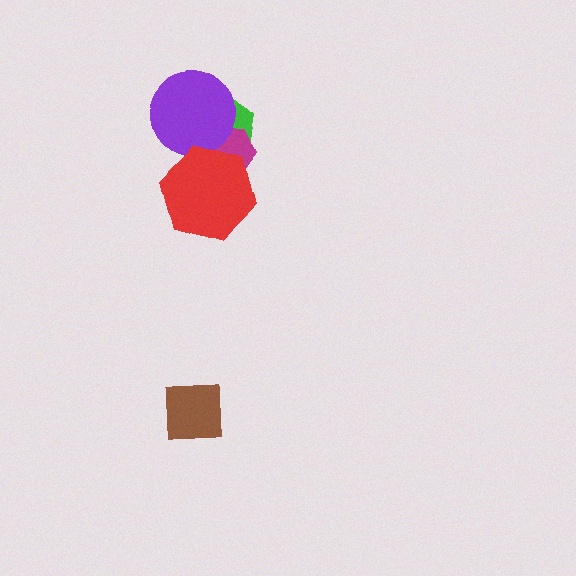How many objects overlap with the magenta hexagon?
3 objects overlap with the magenta hexagon.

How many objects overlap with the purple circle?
3 objects overlap with the purple circle.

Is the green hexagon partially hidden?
Yes, it is partially covered by another shape.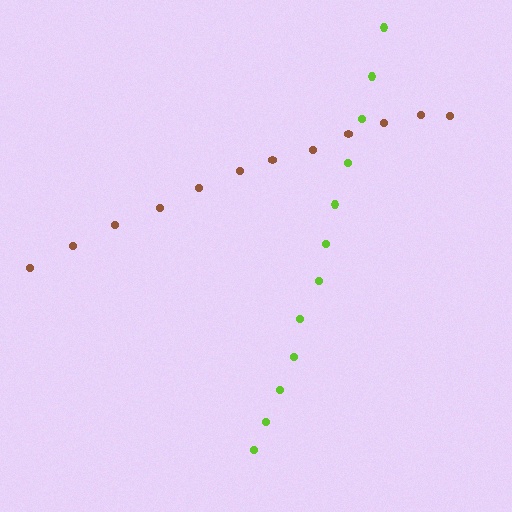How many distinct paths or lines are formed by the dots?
There are 2 distinct paths.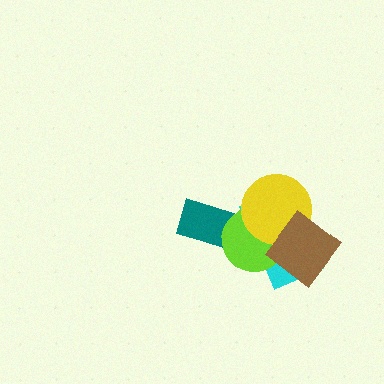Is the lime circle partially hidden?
Yes, it is partially covered by another shape.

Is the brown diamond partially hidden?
No, no other shape covers it.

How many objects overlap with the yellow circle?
3 objects overlap with the yellow circle.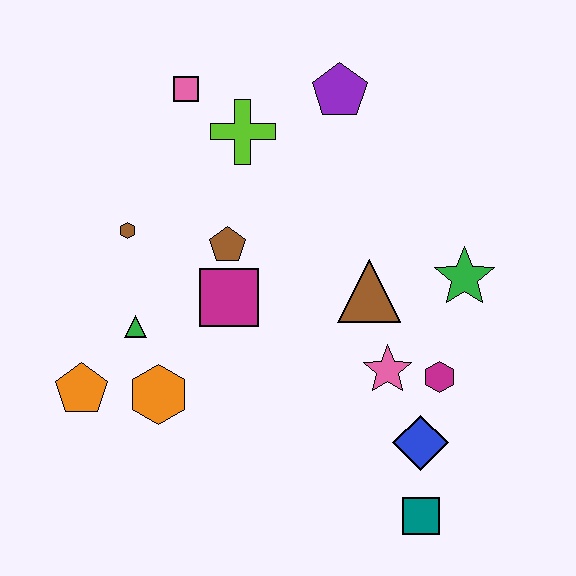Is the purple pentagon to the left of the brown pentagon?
No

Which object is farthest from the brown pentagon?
The teal square is farthest from the brown pentagon.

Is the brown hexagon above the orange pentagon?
Yes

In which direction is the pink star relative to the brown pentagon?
The pink star is to the right of the brown pentagon.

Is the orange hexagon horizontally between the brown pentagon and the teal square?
No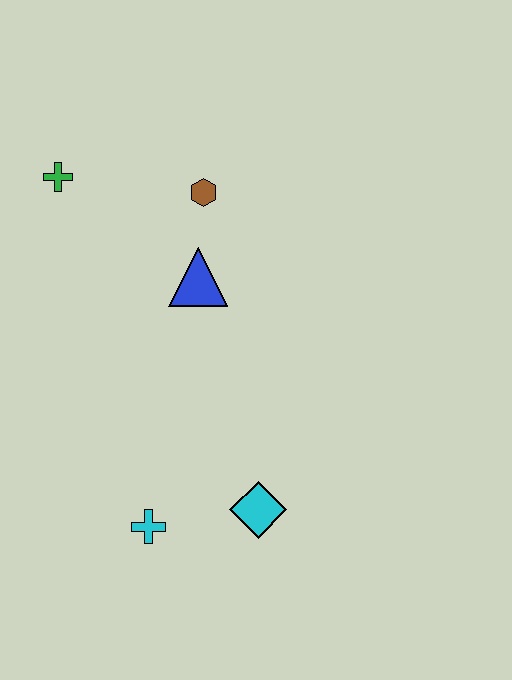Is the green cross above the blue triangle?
Yes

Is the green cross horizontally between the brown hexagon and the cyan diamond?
No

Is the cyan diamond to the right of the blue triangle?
Yes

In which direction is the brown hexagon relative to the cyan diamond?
The brown hexagon is above the cyan diamond.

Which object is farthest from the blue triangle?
The cyan cross is farthest from the blue triangle.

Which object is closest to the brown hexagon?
The blue triangle is closest to the brown hexagon.